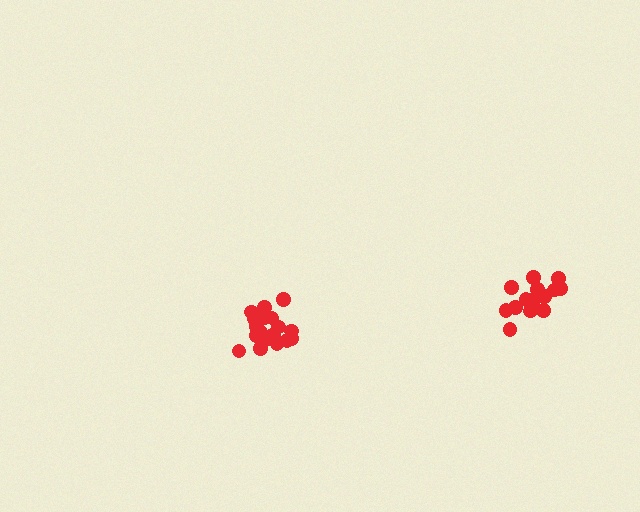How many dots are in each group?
Group 1: 19 dots, Group 2: 17 dots (36 total).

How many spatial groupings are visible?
There are 2 spatial groupings.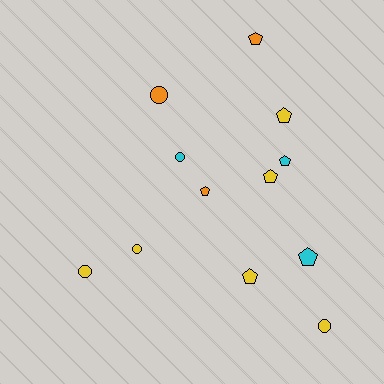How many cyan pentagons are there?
There are 2 cyan pentagons.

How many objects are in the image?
There are 12 objects.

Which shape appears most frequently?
Pentagon, with 7 objects.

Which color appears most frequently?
Yellow, with 6 objects.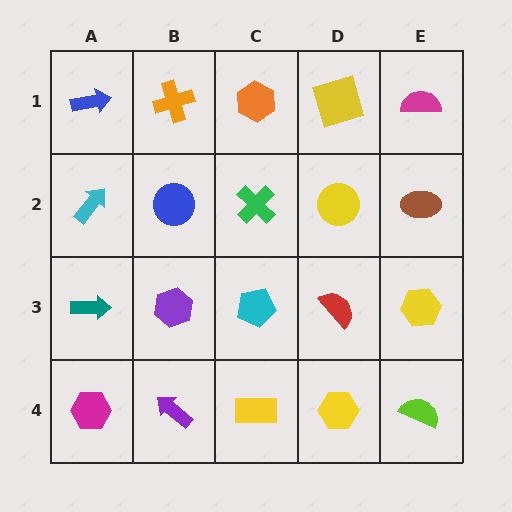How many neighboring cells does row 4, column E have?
2.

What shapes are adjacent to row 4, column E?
A yellow hexagon (row 3, column E), a yellow hexagon (row 4, column D).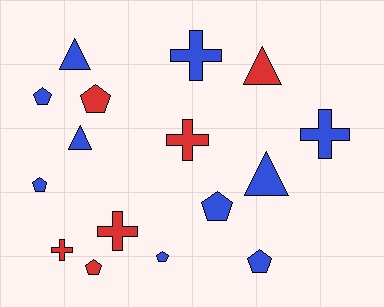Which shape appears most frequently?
Pentagon, with 7 objects.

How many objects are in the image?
There are 16 objects.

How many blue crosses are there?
There are 2 blue crosses.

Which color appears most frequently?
Blue, with 10 objects.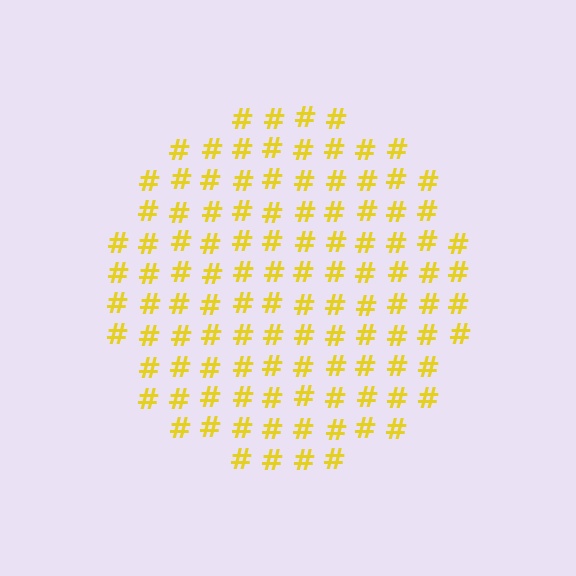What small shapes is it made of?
It is made of small hash symbols.